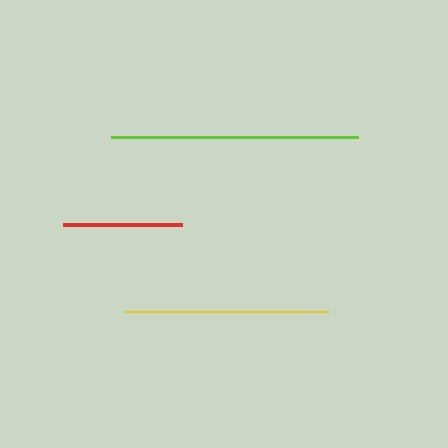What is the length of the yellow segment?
The yellow segment is approximately 204 pixels long.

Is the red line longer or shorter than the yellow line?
The yellow line is longer than the red line.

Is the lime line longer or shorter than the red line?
The lime line is longer than the red line.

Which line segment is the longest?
The lime line is the longest at approximately 246 pixels.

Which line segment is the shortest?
The red line is the shortest at approximately 119 pixels.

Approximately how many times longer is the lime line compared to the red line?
The lime line is approximately 2.1 times the length of the red line.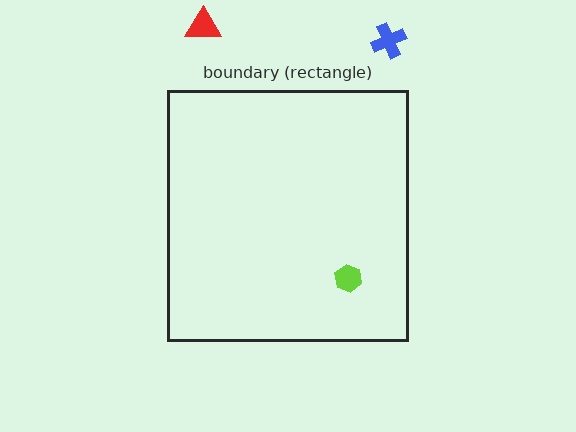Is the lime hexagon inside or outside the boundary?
Inside.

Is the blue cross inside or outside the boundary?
Outside.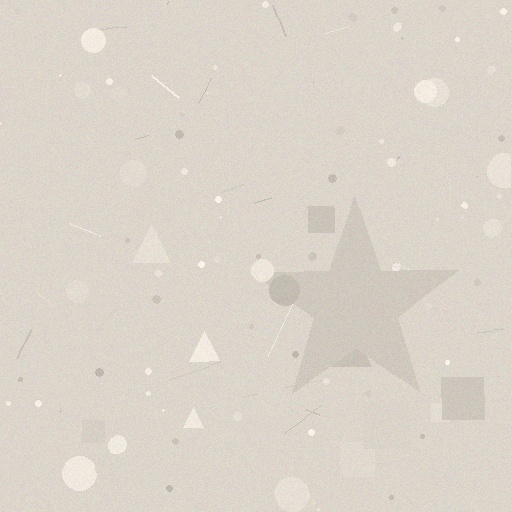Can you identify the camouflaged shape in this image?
The camouflaged shape is a star.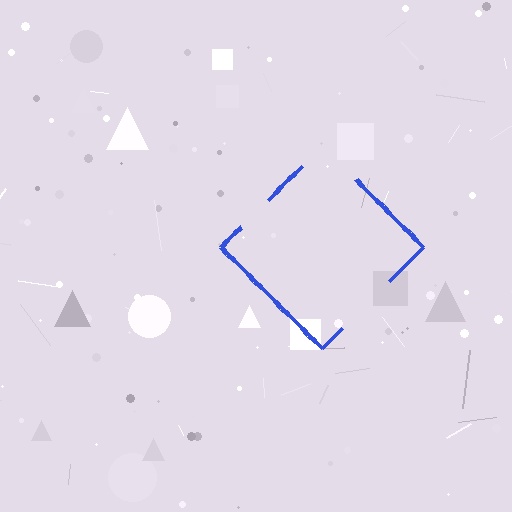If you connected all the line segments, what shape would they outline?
They would outline a diamond.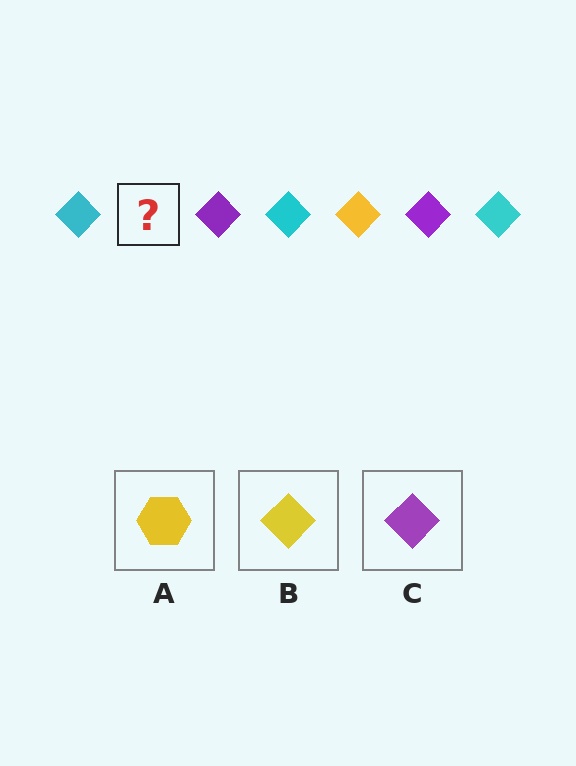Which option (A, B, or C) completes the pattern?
B.